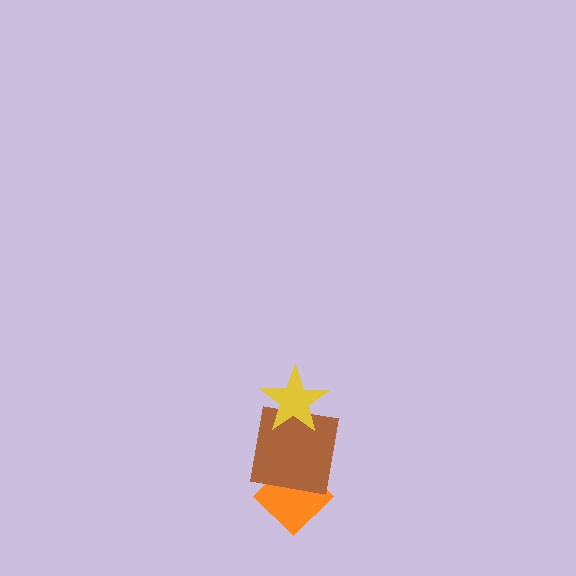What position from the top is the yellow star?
The yellow star is 1st from the top.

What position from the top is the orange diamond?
The orange diamond is 3rd from the top.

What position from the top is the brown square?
The brown square is 2nd from the top.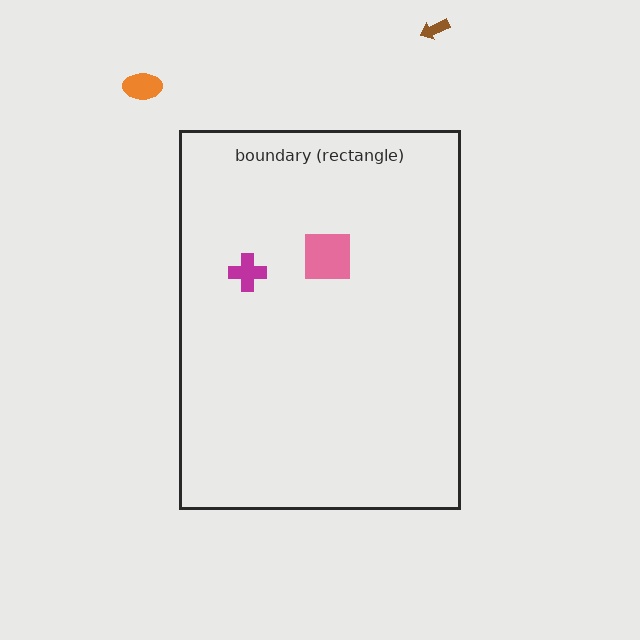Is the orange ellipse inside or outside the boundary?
Outside.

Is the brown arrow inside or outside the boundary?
Outside.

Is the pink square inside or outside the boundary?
Inside.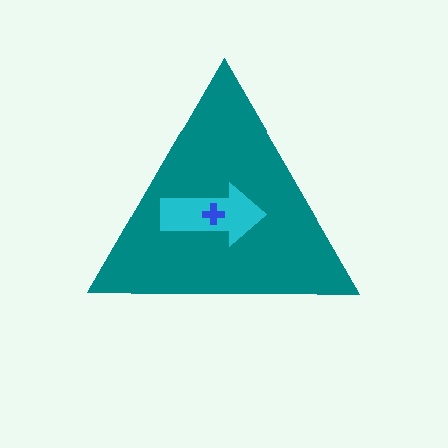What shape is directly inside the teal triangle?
The cyan arrow.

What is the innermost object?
The blue cross.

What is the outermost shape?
The teal triangle.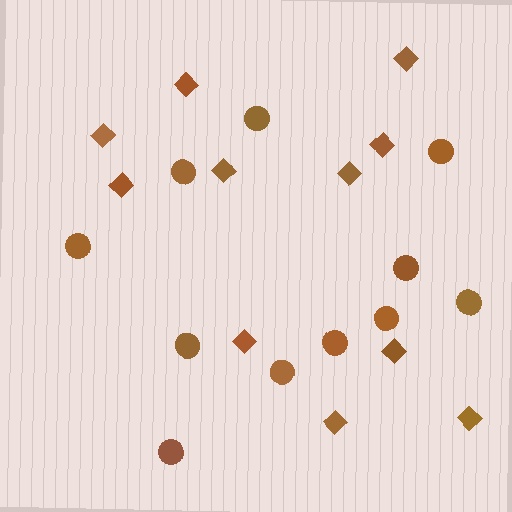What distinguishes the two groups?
There are 2 groups: one group of circles (11) and one group of diamonds (11).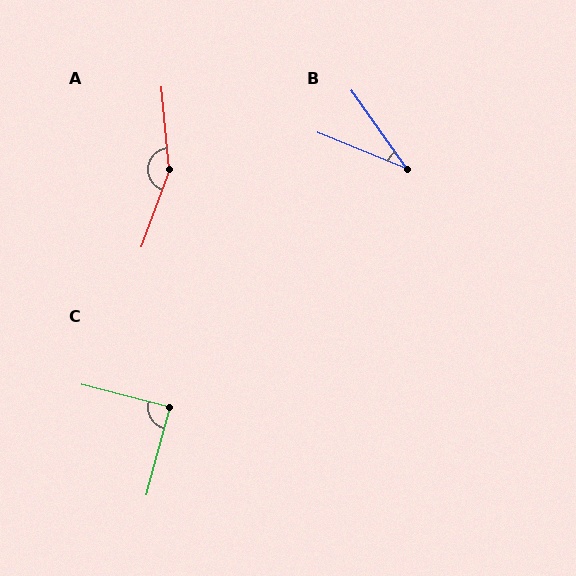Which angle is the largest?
A, at approximately 154 degrees.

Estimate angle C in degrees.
Approximately 89 degrees.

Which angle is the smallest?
B, at approximately 32 degrees.